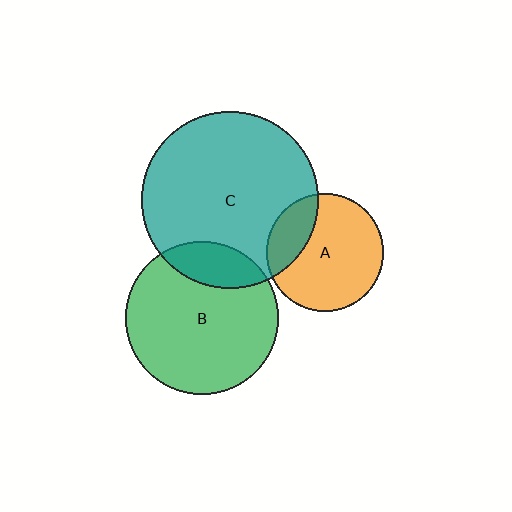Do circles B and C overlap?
Yes.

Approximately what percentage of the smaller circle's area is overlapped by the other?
Approximately 20%.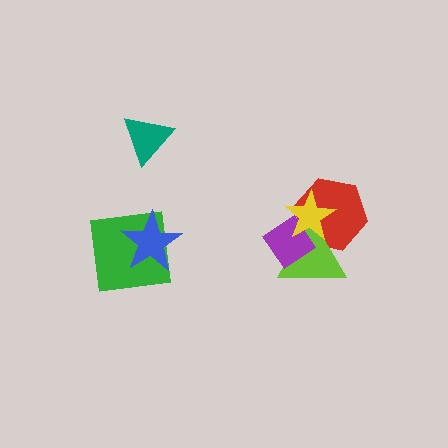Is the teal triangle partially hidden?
No, no other shape covers it.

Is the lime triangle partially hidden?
Yes, it is partially covered by another shape.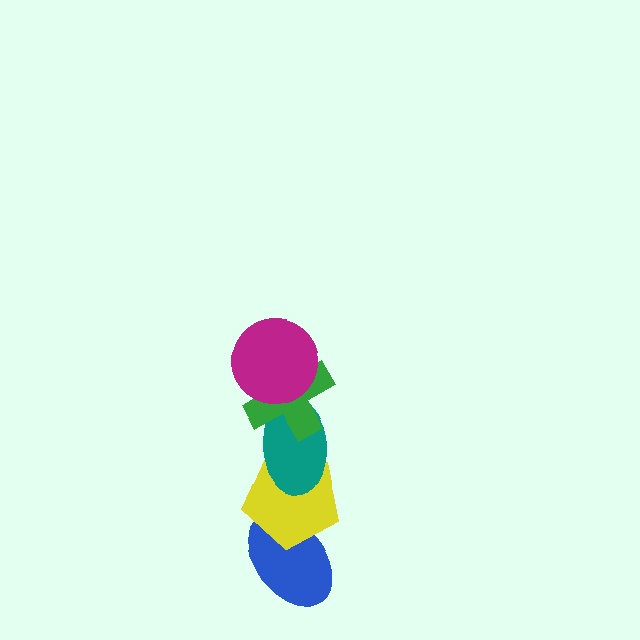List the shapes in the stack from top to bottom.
From top to bottom: the magenta circle, the green cross, the teal ellipse, the yellow pentagon, the blue ellipse.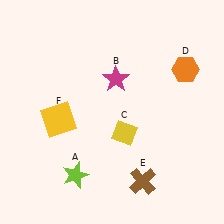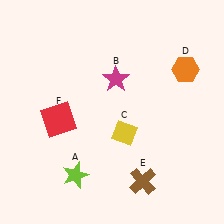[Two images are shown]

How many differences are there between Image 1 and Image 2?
There is 1 difference between the two images.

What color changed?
The square (F) changed from yellow in Image 1 to red in Image 2.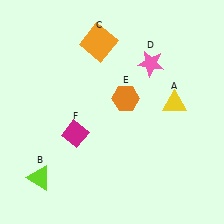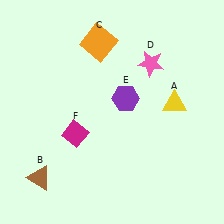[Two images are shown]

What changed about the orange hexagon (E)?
In Image 1, E is orange. In Image 2, it changed to purple.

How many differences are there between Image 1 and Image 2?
There are 2 differences between the two images.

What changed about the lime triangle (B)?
In Image 1, B is lime. In Image 2, it changed to brown.